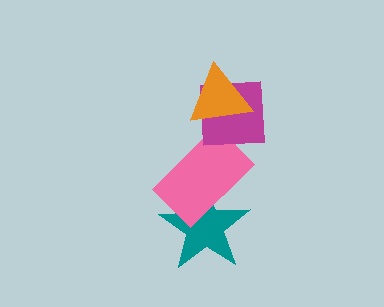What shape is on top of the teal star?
The pink rectangle is on top of the teal star.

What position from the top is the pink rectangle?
The pink rectangle is 3rd from the top.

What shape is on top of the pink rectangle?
The magenta square is on top of the pink rectangle.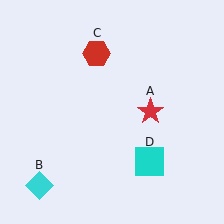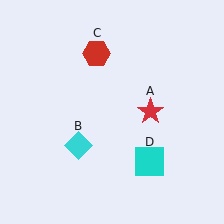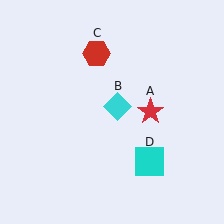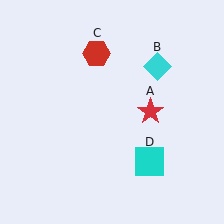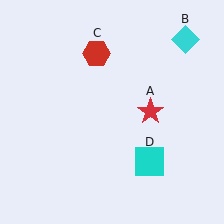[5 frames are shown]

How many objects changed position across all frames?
1 object changed position: cyan diamond (object B).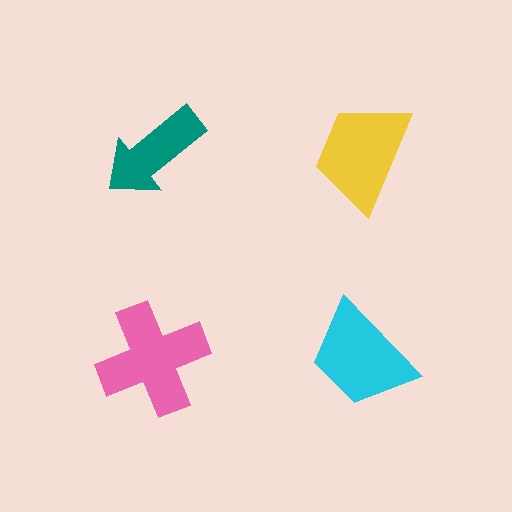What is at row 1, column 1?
A teal arrow.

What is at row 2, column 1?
A pink cross.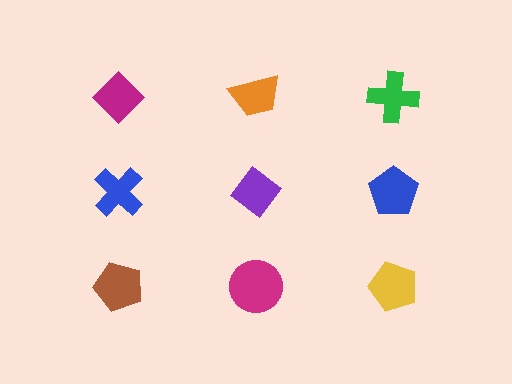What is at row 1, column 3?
A green cross.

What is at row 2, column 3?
A blue pentagon.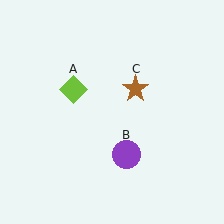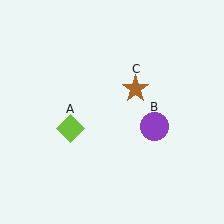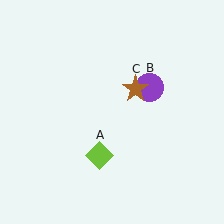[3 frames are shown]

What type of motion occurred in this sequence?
The lime diamond (object A), purple circle (object B) rotated counterclockwise around the center of the scene.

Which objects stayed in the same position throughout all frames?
Brown star (object C) remained stationary.